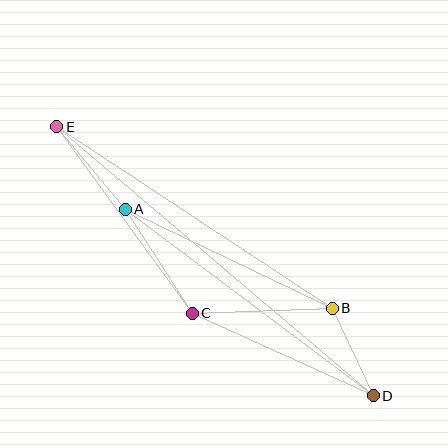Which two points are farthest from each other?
Points D and E are farthest from each other.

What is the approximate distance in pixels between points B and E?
The distance between B and E is approximately 330 pixels.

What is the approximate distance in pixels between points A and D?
The distance between A and D is approximately 311 pixels.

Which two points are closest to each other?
Points B and D are closest to each other.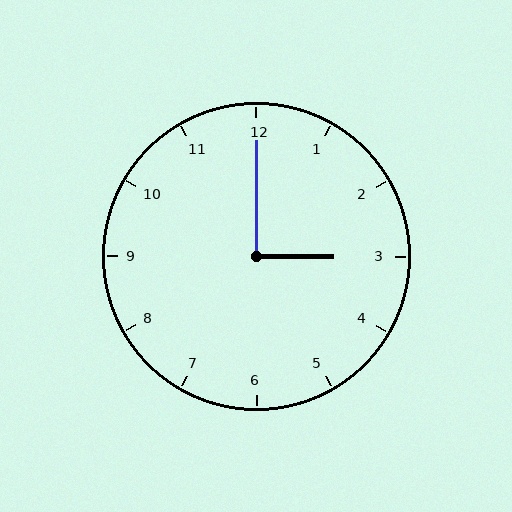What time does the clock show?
3:00.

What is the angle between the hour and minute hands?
Approximately 90 degrees.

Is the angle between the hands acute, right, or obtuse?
It is right.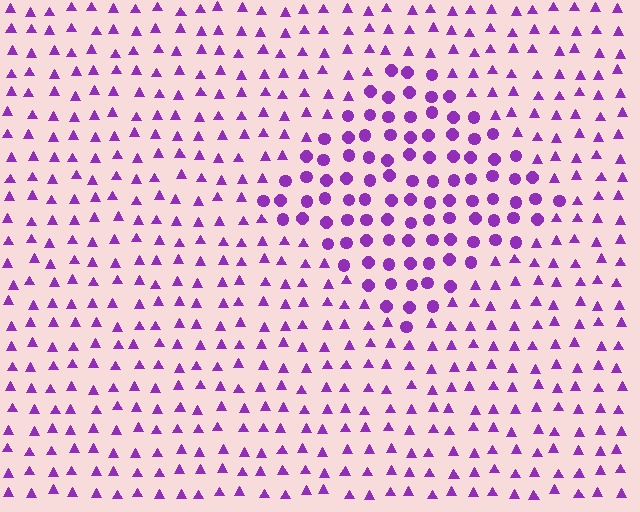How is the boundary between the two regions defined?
The boundary is defined by a change in element shape: circles inside vs. triangles outside. All elements share the same color and spacing.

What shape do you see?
I see a diamond.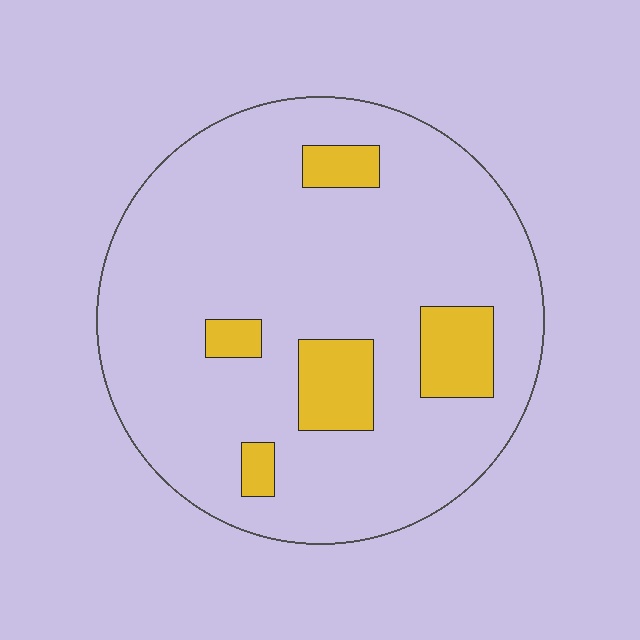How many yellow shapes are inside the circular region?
5.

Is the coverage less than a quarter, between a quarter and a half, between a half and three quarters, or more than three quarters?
Less than a quarter.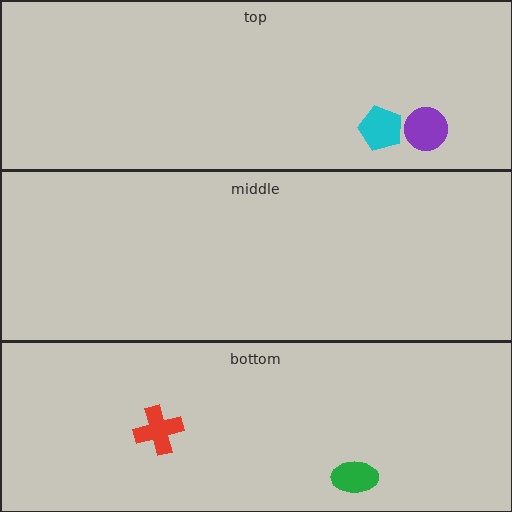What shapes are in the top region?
The purple circle, the cyan pentagon.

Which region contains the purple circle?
The top region.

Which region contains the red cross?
The bottom region.